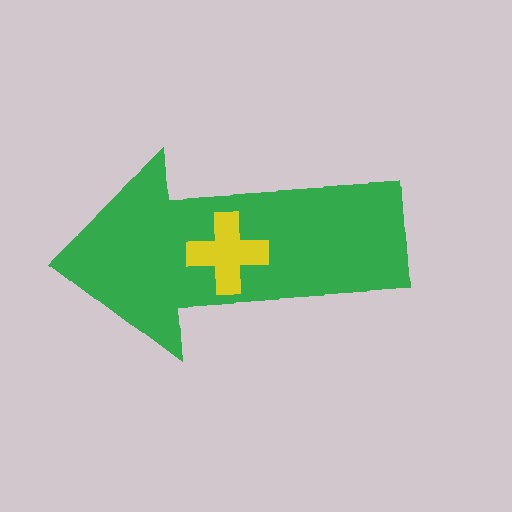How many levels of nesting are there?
2.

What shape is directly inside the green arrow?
The yellow cross.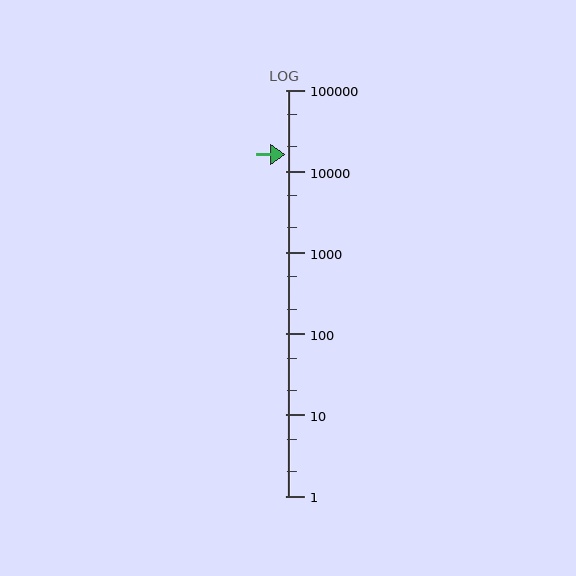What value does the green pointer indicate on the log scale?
The pointer indicates approximately 16000.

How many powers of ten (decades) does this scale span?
The scale spans 5 decades, from 1 to 100000.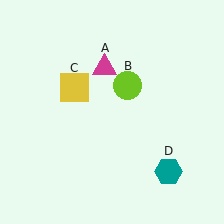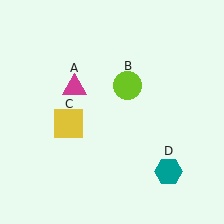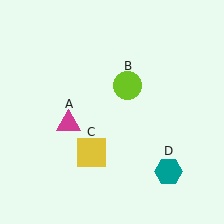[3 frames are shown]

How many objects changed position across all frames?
2 objects changed position: magenta triangle (object A), yellow square (object C).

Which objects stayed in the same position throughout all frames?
Lime circle (object B) and teal hexagon (object D) remained stationary.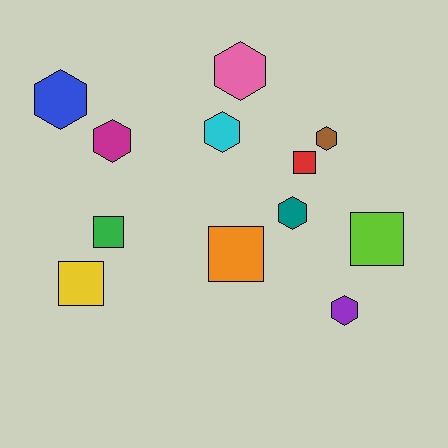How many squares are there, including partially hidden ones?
There are 5 squares.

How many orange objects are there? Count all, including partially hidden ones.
There is 1 orange object.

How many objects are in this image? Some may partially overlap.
There are 12 objects.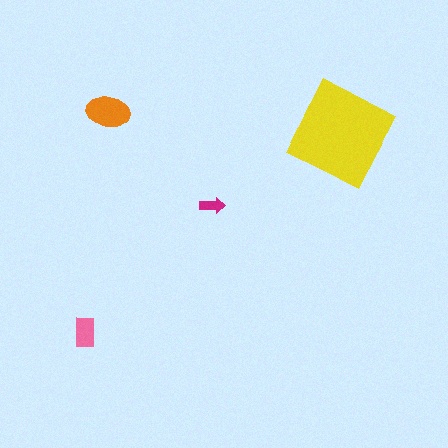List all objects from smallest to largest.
The magenta arrow, the pink rectangle, the orange ellipse, the yellow square.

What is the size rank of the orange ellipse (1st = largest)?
2nd.